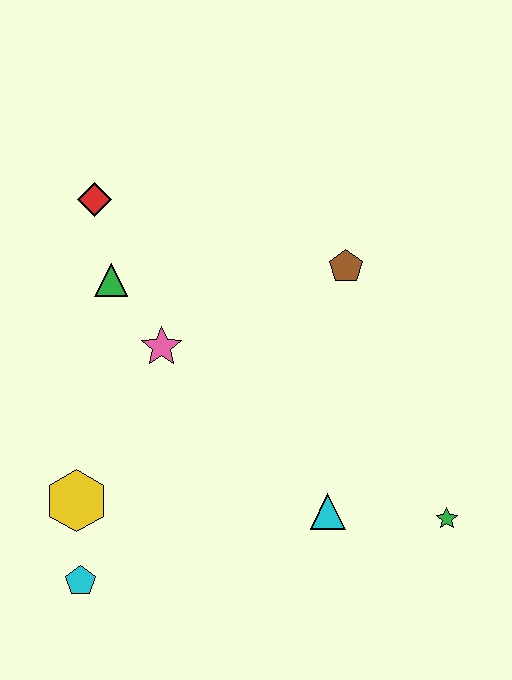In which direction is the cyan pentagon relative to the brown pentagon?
The cyan pentagon is below the brown pentagon.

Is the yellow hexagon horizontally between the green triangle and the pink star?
No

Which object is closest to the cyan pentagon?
The yellow hexagon is closest to the cyan pentagon.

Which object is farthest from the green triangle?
The green star is farthest from the green triangle.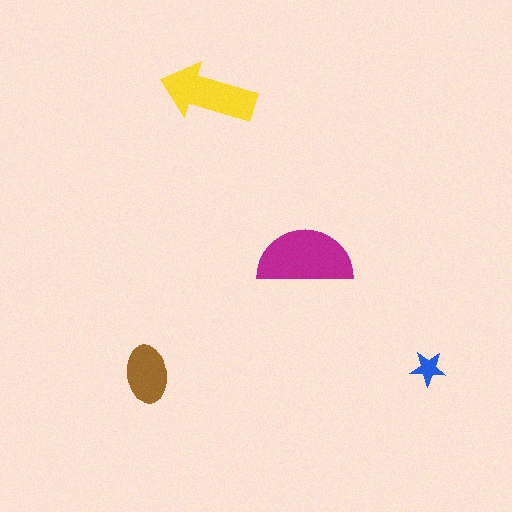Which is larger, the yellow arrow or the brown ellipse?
The yellow arrow.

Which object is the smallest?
The blue star.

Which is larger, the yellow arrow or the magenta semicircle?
The magenta semicircle.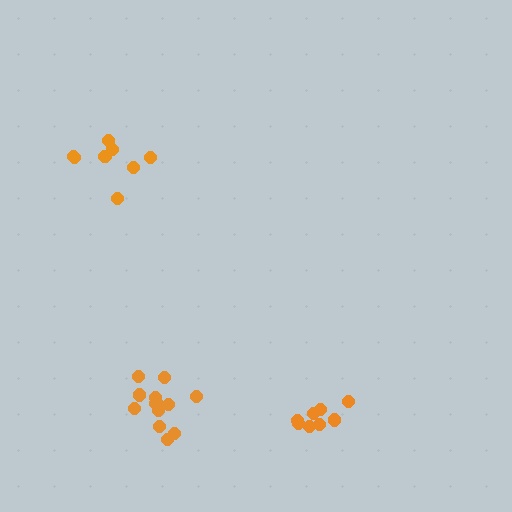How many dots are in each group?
Group 1: 8 dots, Group 2: 8 dots, Group 3: 13 dots (29 total).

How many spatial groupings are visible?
There are 3 spatial groupings.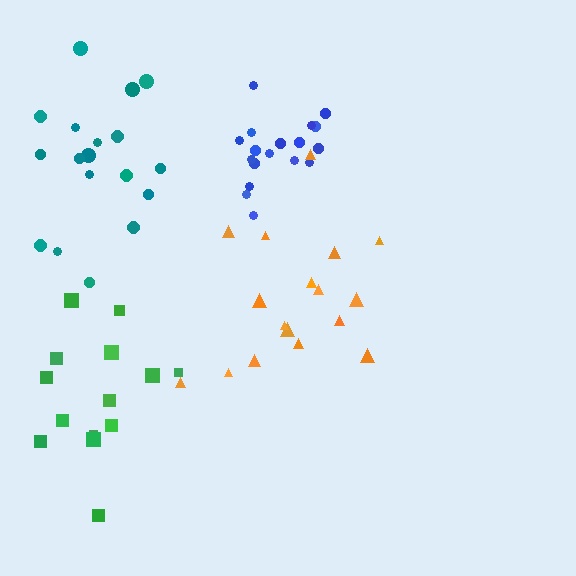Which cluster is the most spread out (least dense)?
Teal.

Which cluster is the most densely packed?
Blue.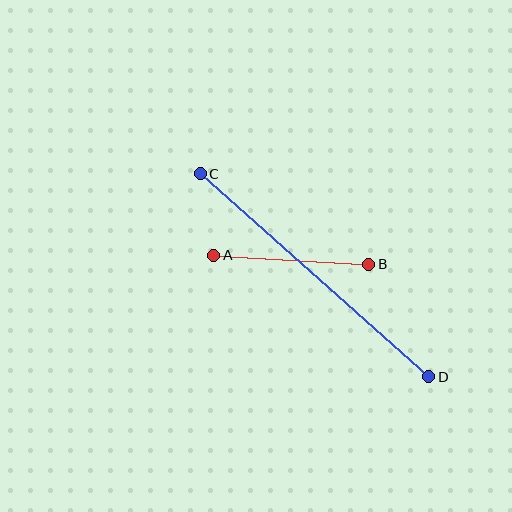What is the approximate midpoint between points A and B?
The midpoint is at approximately (291, 260) pixels.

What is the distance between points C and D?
The distance is approximately 306 pixels.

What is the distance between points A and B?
The distance is approximately 155 pixels.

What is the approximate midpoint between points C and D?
The midpoint is at approximately (315, 275) pixels.